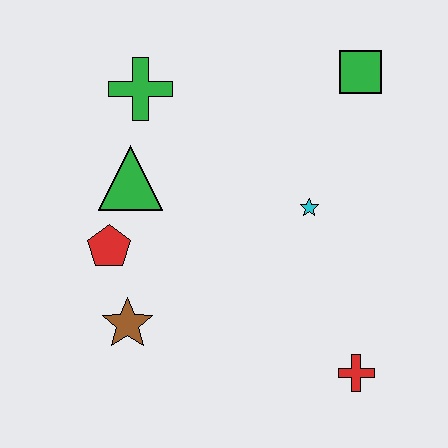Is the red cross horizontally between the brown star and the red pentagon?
No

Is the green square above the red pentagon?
Yes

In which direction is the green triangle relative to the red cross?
The green triangle is to the left of the red cross.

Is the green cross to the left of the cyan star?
Yes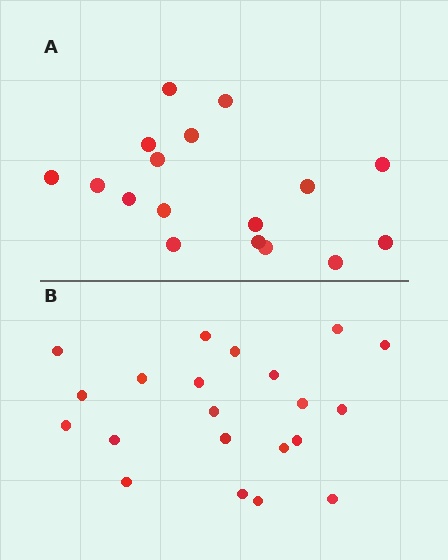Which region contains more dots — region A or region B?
Region B (the bottom region) has more dots.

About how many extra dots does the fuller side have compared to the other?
Region B has about 4 more dots than region A.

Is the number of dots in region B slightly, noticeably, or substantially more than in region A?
Region B has only slightly more — the two regions are fairly close. The ratio is roughly 1.2 to 1.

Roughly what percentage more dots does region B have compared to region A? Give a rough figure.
About 25% more.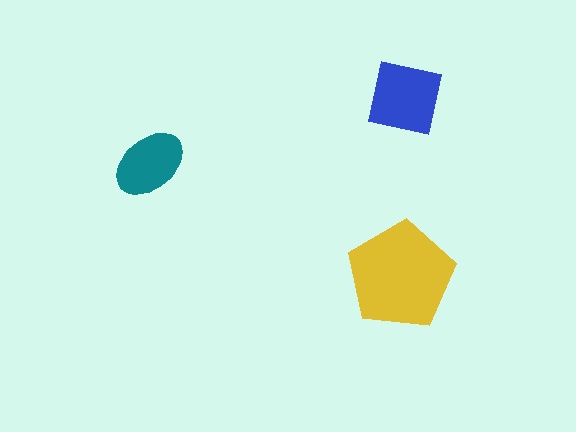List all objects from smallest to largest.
The teal ellipse, the blue square, the yellow pentagon.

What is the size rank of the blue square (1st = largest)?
2nd.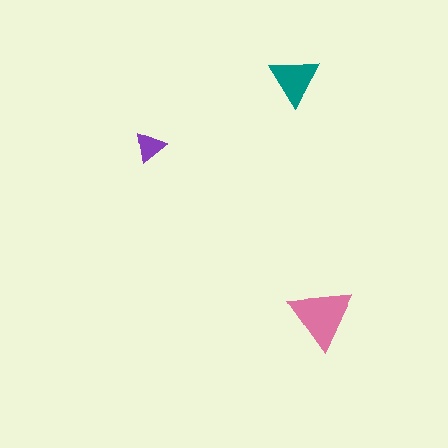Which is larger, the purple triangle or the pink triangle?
The pink one.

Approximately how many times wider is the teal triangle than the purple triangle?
About 1.5 times wider.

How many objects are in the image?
There are 3 objects in the image.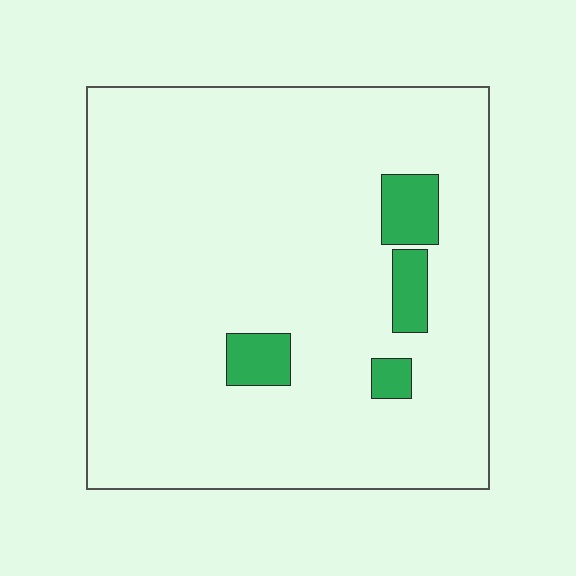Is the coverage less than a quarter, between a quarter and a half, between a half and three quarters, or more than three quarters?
Less than a quarter.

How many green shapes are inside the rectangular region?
4.